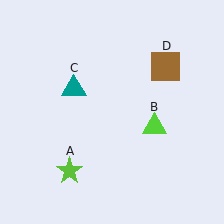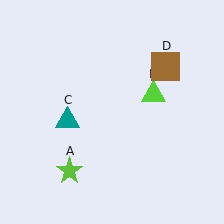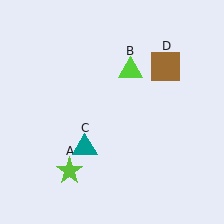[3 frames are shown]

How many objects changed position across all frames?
2 objects changed position: lime triangle (object B), teal triangle (object C).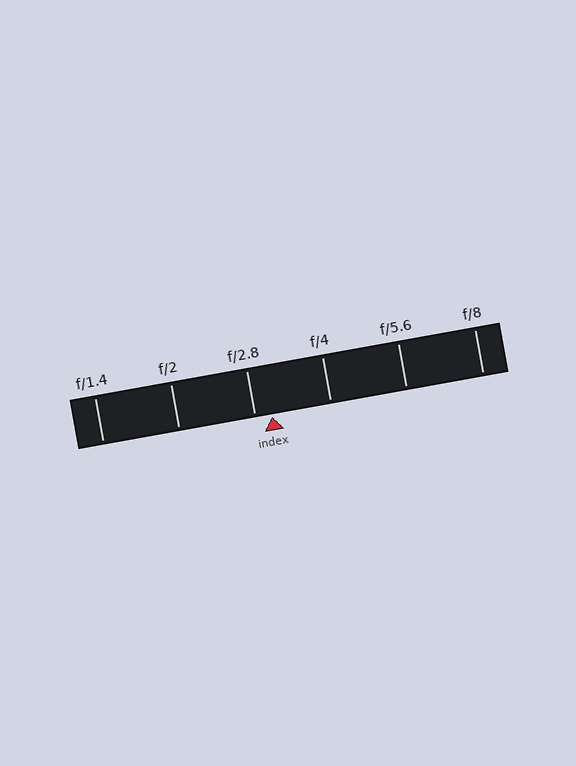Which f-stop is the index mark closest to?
The index mark is closest to f/2.8.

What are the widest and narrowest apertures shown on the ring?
The widest aperture shown is f/1.4 and the narrowest is f/8.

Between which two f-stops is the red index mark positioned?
The index mark is between f/2.8 and f/4.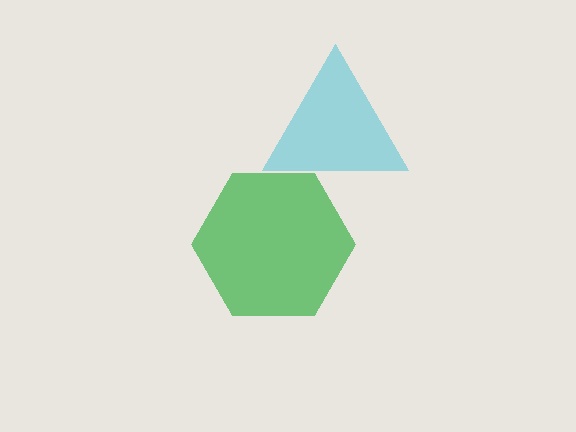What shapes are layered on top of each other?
The layered shapes are: a cyan triangle, a green hexagon.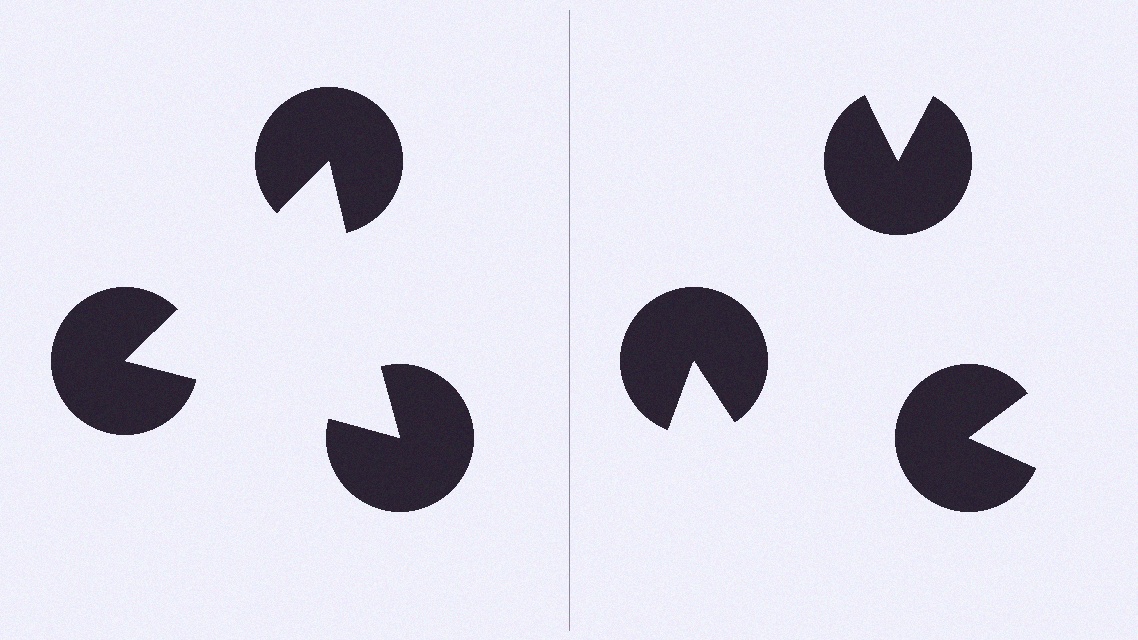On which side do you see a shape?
An illusory triangle appears on the left side. On the right side the wedge cuts are rotated, so no coherent shape forms.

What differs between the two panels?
The pac-man discs are positioned identically on both sides; only the wedge orientations differ. On the left they align to a triangle; on the right they are misaligned.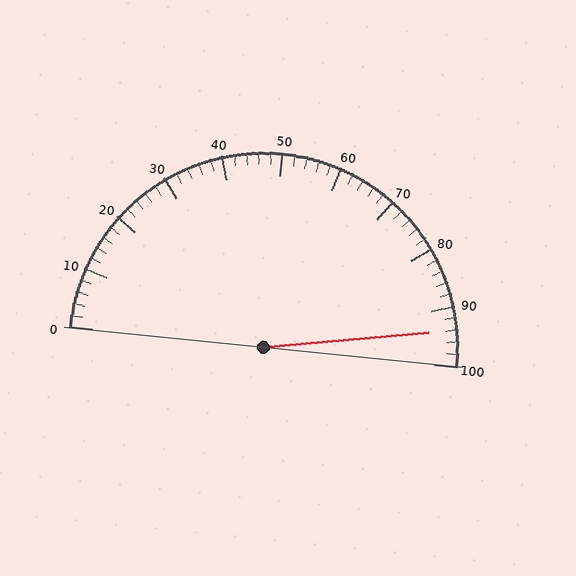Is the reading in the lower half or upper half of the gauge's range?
The reading is in the upper half of the range (0 to 100).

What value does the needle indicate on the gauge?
The needle indicates approximately 94.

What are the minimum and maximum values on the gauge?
The gauge ranges from 0 to 100.